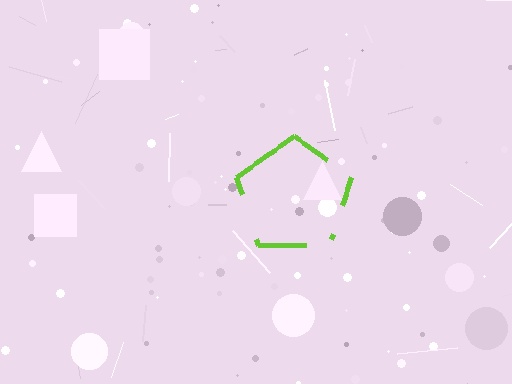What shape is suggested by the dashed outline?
The dashed outline suggests a pentagon.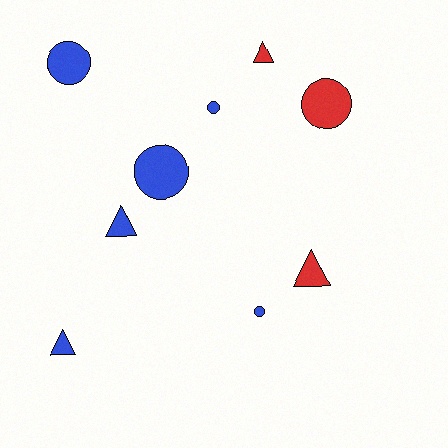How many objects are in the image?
There are 9 objects.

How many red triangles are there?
There are 2 red triangles.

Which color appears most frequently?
Blue, with 6 objects.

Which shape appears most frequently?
Circle, with 5 objects.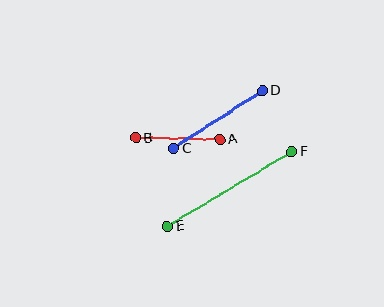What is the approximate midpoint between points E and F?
The midpoint is at approximately (230, 189) pixels.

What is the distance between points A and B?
The distance is approximately 84 pixels.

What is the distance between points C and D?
The distance is approximately 106 pixels.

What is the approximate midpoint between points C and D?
The midpoint is at approximately (218, 120) pixels.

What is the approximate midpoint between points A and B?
The midpoint is at approximately (178, 139) pixels.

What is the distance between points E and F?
The distance is approximately 145 pixels.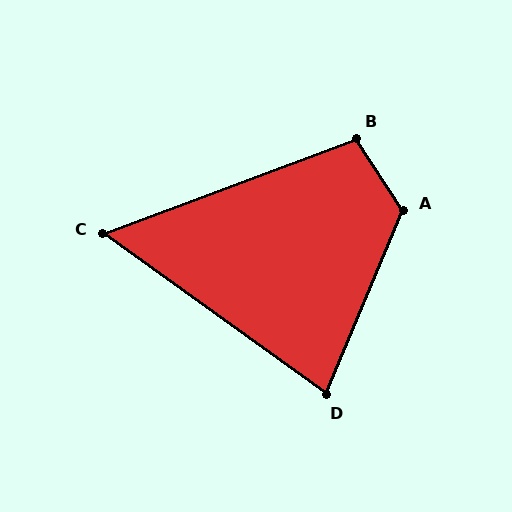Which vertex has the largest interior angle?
A, at approximately 124 degrees.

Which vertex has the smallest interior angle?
C, at approximately 56 degrees.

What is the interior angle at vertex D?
Approximately 77 degrees (acute).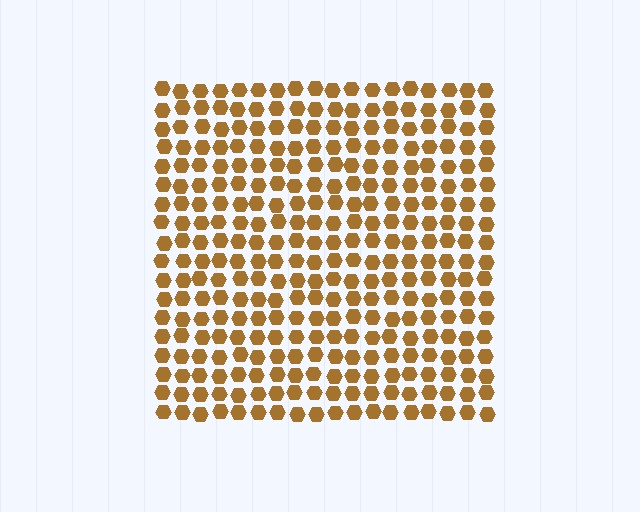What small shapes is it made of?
It is made of small hexagons.